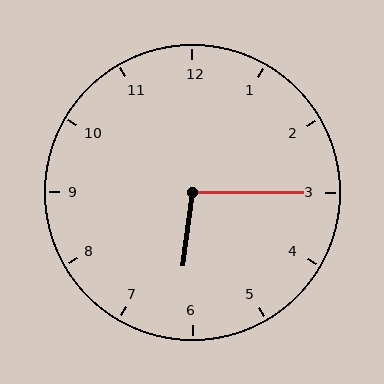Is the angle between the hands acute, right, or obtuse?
It is obtuse.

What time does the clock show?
6:15.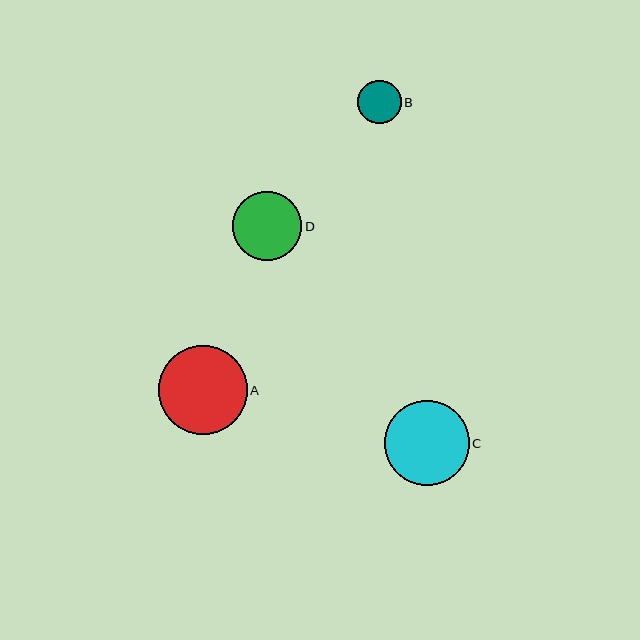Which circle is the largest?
Circle A is the largest with a size of approximately 89 pixels.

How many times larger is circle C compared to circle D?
Circle C is approximately 1.2 times the size of circle D.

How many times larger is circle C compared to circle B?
Circle C is approximately 2.0 times the size of circle B.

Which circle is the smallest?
Circle B is the smallest with a size of approximately 43 pixels.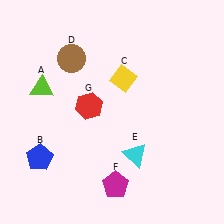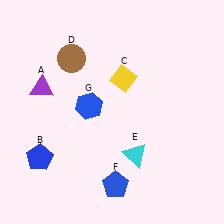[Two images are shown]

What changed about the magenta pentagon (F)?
In Image 1, F is magenta. In Image 2, it changed to blue.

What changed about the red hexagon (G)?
In Image 1, G is red. In Image 2, it changed to blue.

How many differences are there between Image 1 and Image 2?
There are 3 differences between the two images.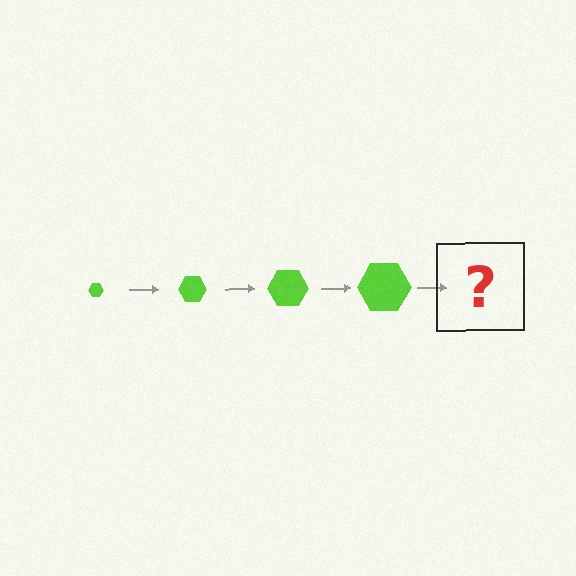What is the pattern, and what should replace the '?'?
The pattern is that the hexagon gets progressively larger each step. The '?' should be a lime hexagon, larger than the previous one.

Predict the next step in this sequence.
The next step is a lime hexagon, larger than the previous one.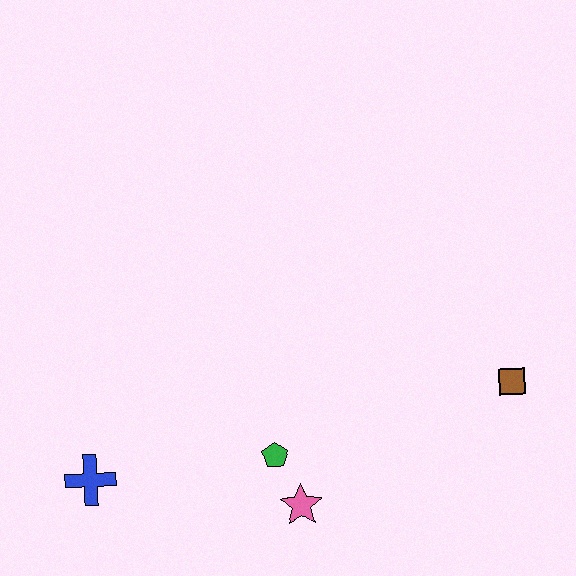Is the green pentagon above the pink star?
Yes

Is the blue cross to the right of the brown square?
No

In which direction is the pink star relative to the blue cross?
The pink star is to the right of the blue cross.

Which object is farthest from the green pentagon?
The brown square is farthest from the green pentagon.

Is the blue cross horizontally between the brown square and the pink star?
No